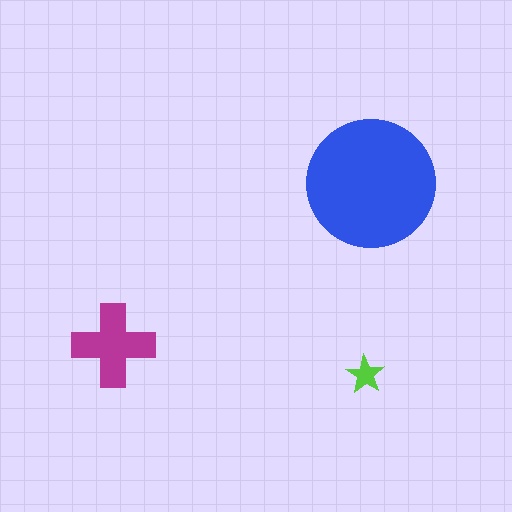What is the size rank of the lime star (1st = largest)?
3rd.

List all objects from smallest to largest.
The lime star, the magenta cross, the blue circle.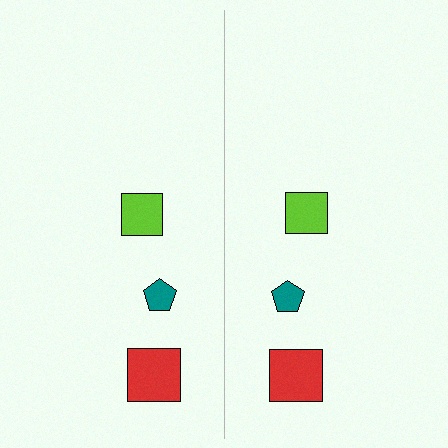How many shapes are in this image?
There are 6 shapes in this image.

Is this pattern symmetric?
Yes, this pattern has bilateral (reflection) symmetry.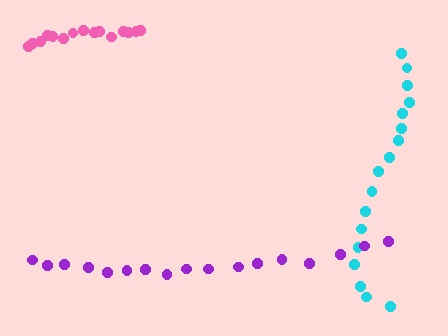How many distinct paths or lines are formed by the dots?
There are 3 distinct paths.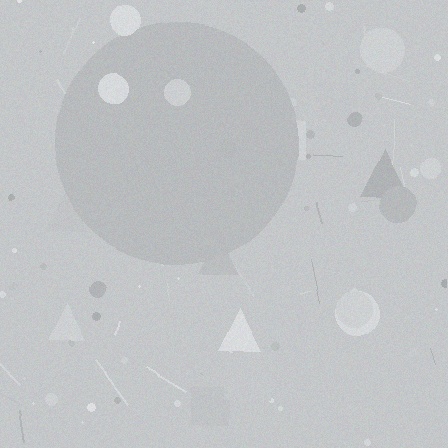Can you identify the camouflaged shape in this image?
The camouflaged shape is a circle.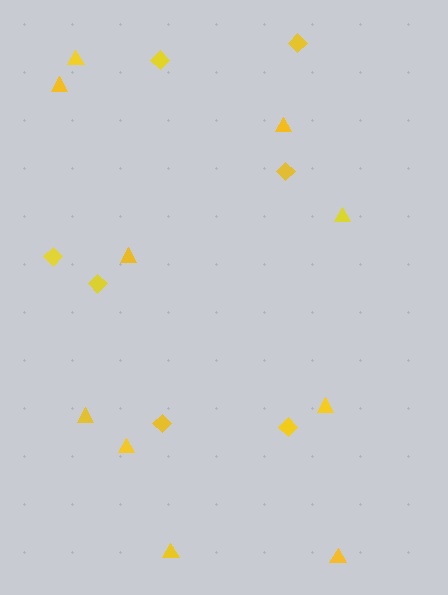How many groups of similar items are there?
There are 2 groups: one group of triangles (10) and one group of diamonds (7).